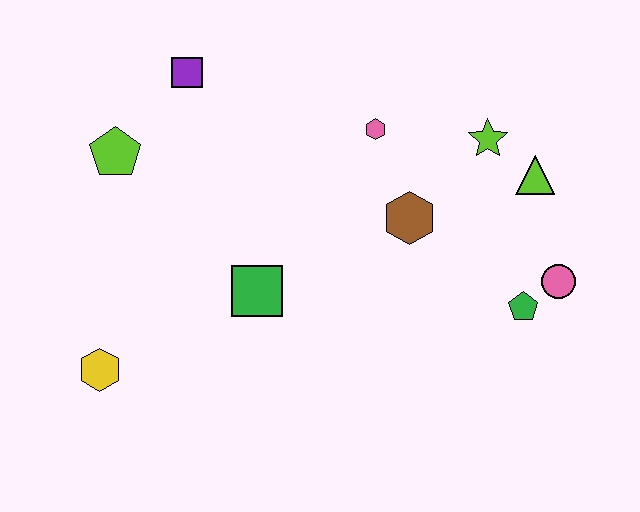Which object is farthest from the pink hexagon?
The yellow hexagon is farthest from the pink hexagon.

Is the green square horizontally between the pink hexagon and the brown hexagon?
No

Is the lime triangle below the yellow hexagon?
No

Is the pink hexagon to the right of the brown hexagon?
No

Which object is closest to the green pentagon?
The pink circle is closest to the green pentagon.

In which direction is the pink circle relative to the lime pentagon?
The pink circle is to the right of the lime pentagon.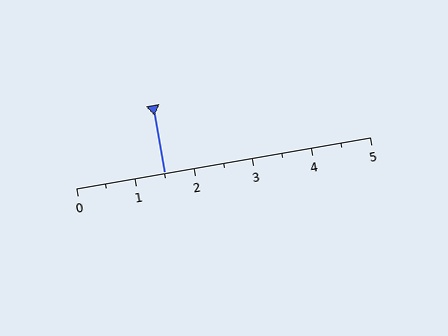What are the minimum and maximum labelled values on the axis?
The axis runs from 0 to 5.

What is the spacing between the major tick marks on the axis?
The major ticks are spaced 1 apart.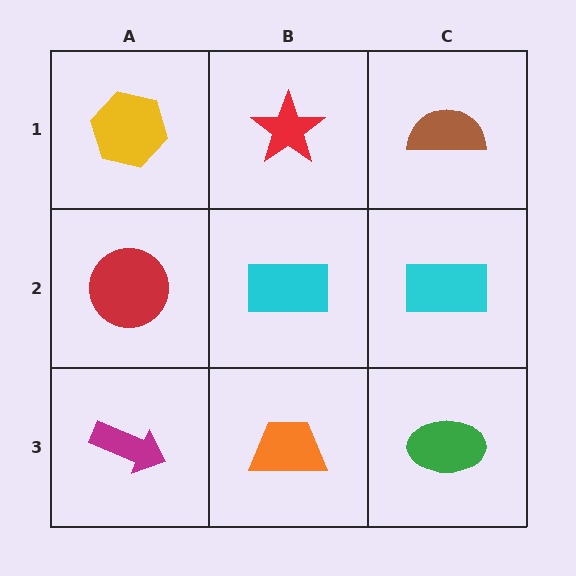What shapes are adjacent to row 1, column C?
A cyan rectangle (row 2, column C), a red star (row 1, column B).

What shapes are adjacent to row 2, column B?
A red star (row 1, column B), an orange trapezoid (row 3, column B), a red circle (row 2, column A), a cyan rectangle (row 2, column C).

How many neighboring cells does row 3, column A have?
2.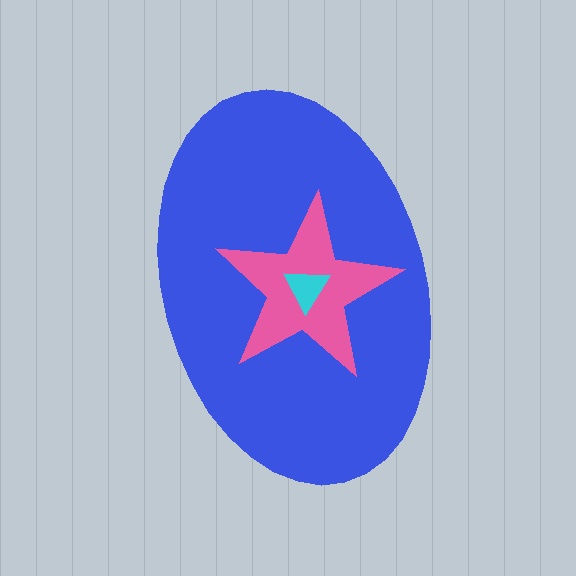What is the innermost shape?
The cyan triangle.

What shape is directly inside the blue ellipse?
The pink star.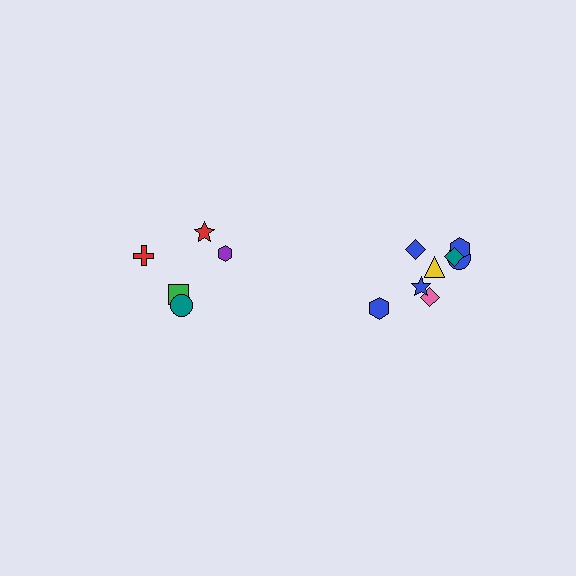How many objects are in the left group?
There are 5 objects.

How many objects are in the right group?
There are 8 objects.